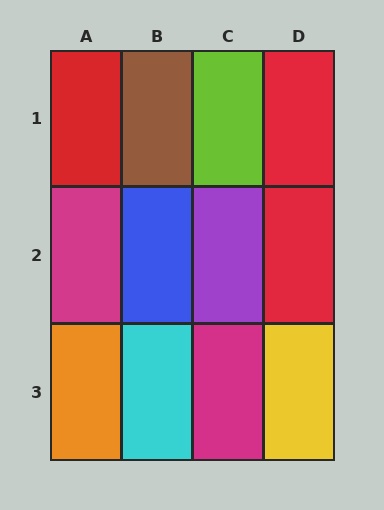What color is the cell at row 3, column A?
Orange.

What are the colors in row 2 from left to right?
Magenta, blue, purple, red.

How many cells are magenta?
2 cells are magenta.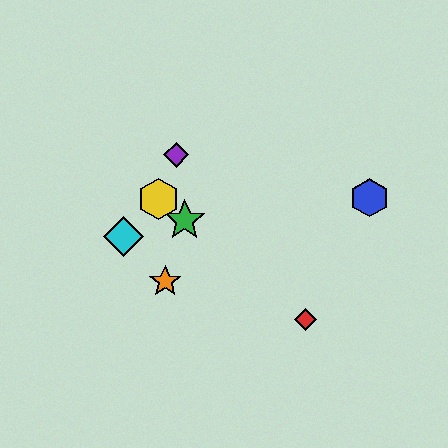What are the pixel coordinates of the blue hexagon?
The blue hexagon is at (369, 198).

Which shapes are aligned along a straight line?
The red diamond, the green star, the yellow hexagon are aligned along a straight line.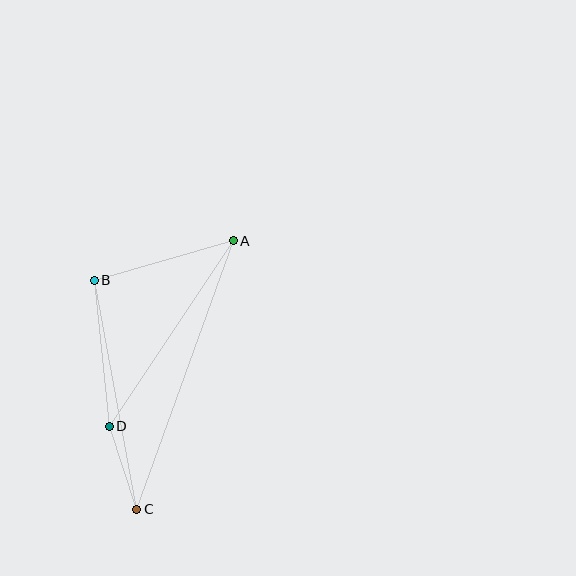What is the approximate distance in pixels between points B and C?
The distance between B and C is approximately 233 pixels.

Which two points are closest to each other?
Points C and D are closest to each other.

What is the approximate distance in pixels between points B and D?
The distance between B and D is approximately 147 pixels.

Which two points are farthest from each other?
Points A and C are farthest from each other.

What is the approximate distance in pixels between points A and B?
The distance between A and B is approximately 145 pixels.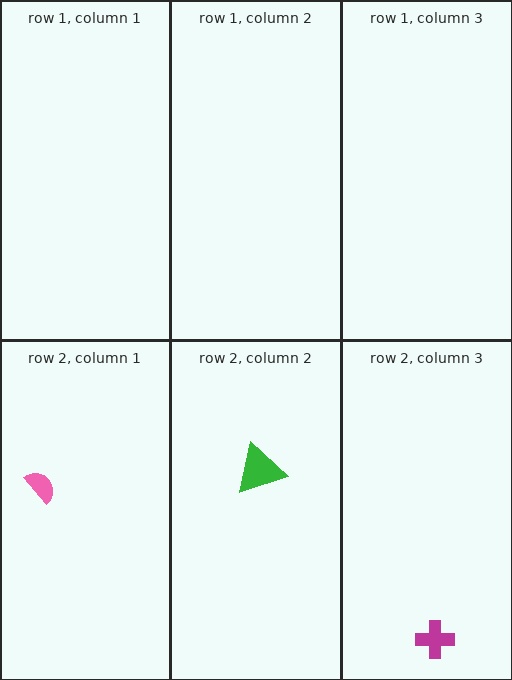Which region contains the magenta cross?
The row 2, column 3 region.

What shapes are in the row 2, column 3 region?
The magenta cross.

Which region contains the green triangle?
The row 2, column 2 region.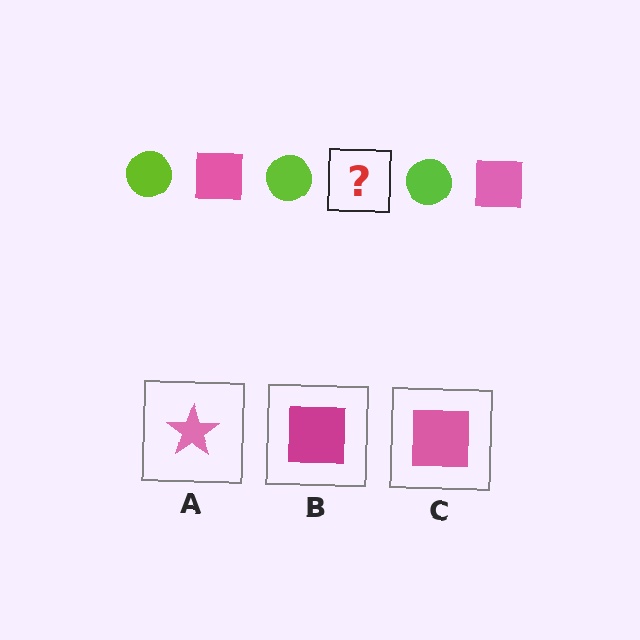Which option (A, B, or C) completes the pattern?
C.